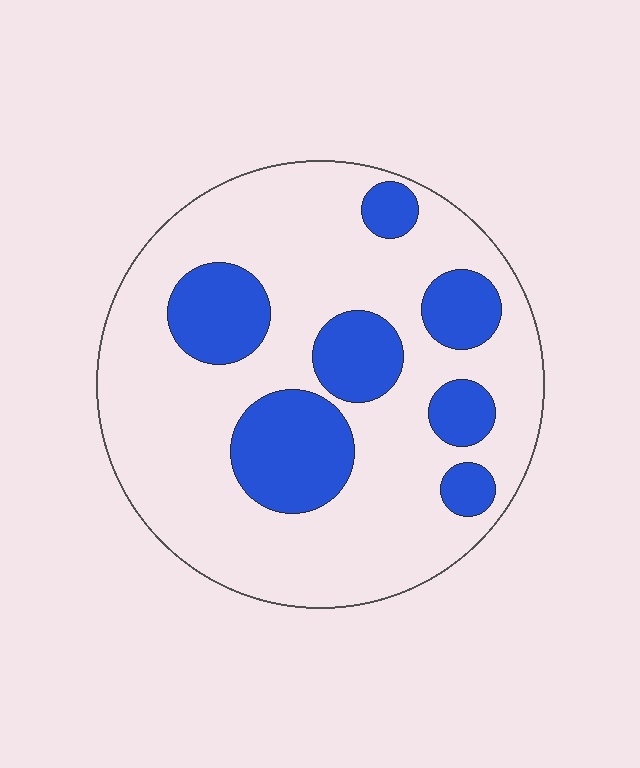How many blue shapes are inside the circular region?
7.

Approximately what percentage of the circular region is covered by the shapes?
Approximately 25%.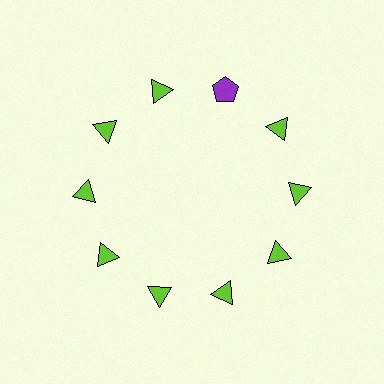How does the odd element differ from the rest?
It differs in both color (purple instead of lime) and shape (pentagon instead of triangle).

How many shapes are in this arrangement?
There are 10 shapes arranged in a ring pattern.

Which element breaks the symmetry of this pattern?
The purple pentagon at roughly the 1 o'clock position breaks the symmetry. All other shapes are lime triangles.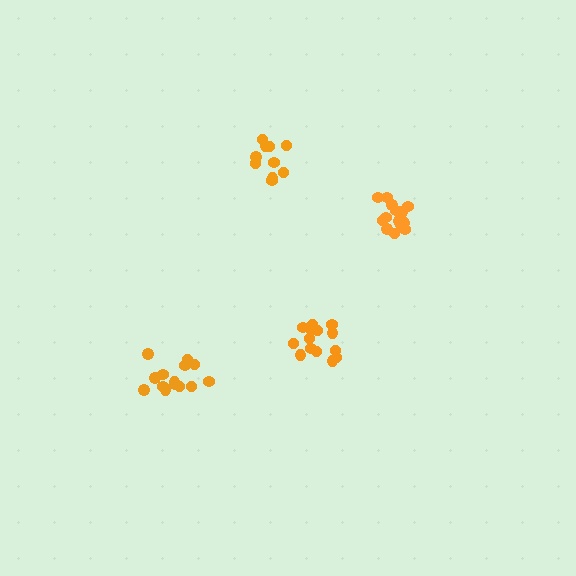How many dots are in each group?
Group 1: 14 dots, Group 2: 16 dots, Group 3: 14 dots, Group 4: 10 dots (54 total).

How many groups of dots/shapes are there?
There are 4 groups.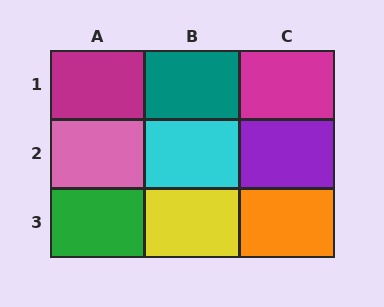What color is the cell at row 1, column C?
Magenta.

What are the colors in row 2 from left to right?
Pink, cyan, purple.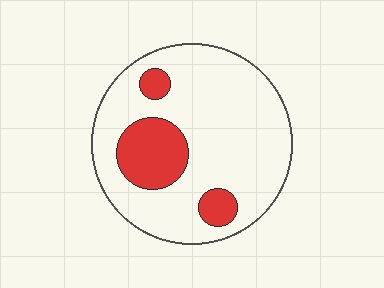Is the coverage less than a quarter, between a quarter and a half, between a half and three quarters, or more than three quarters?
Less than a quarter.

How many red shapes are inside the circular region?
3.